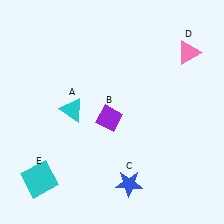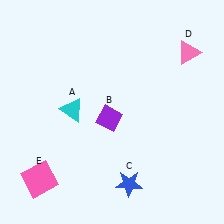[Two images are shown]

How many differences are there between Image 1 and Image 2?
There is 1 difference between the two images.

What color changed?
The square (E) changed from cyan in Image 1 to pink in Image 2.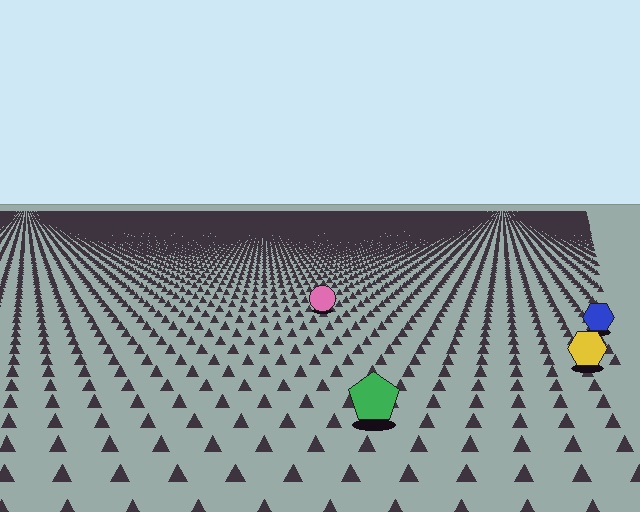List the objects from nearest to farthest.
From nearest to farthest: the green pentagon, the yellow hexagon, the blue hexagon, the pink circle.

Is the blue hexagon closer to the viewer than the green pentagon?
No. The green pentagon is closer — you can tell from the texture gradient: the ground texture is coarser near it.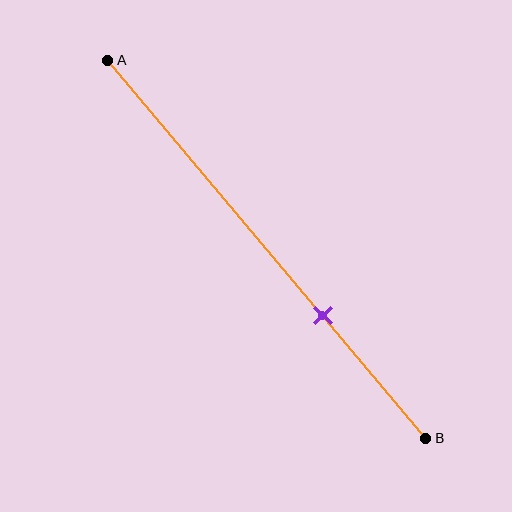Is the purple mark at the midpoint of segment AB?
No, the mark is at about 70% from A, not at the 50% midpoint.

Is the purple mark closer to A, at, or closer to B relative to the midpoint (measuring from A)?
The purple mark is closer to point B than the midpoint of segment AB.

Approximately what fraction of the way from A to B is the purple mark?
The purple mark is approximately 70% of the way from A to B.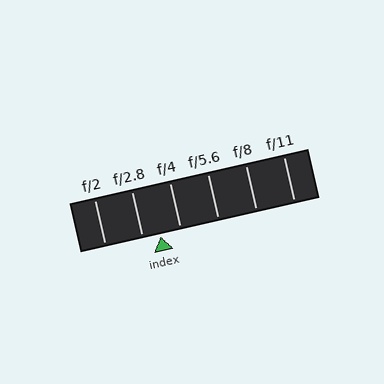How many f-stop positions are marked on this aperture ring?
There are 6 f-stop positions marked.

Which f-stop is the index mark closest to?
The index mark is closest to f/2.8.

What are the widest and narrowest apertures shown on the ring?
The widest aperture shown is f/2 and the narrowest is f/11.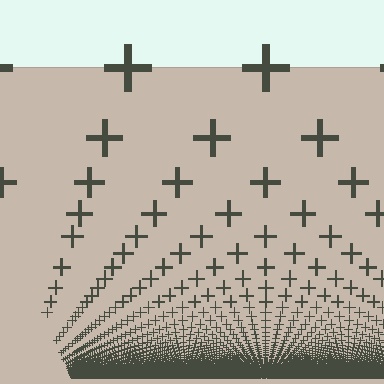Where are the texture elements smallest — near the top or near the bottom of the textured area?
Near the bottom.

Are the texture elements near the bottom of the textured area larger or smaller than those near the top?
Smaller. The gradient is inverted — elements near the bottom are smaller and denser.